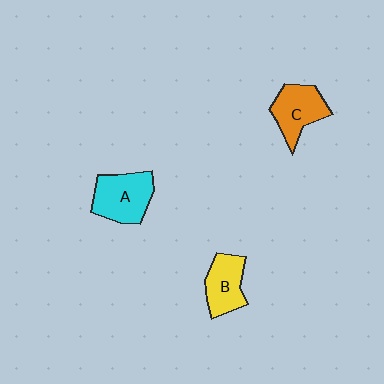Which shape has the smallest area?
Shape B (yellow).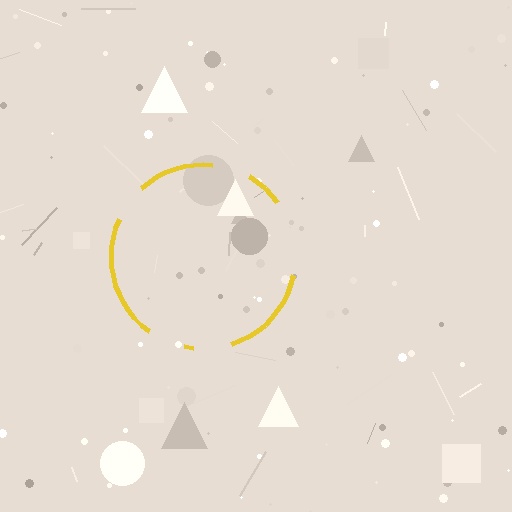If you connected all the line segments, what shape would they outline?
They would outline a circle.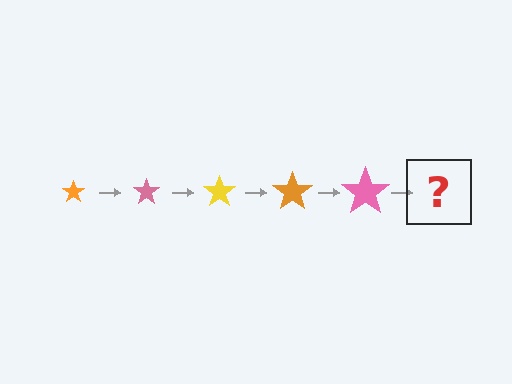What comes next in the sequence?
The next element should be a yellow star, larger than the previous one.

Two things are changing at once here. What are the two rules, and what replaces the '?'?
The two rules are that the star grows larger each step and the color cycles through orange, pink, and yellow. The '?' should be a yellow star, larger than the previous one.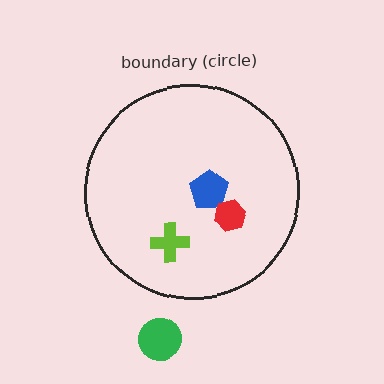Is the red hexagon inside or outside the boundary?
Inside.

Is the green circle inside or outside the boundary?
Outside.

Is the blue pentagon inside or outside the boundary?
Inside.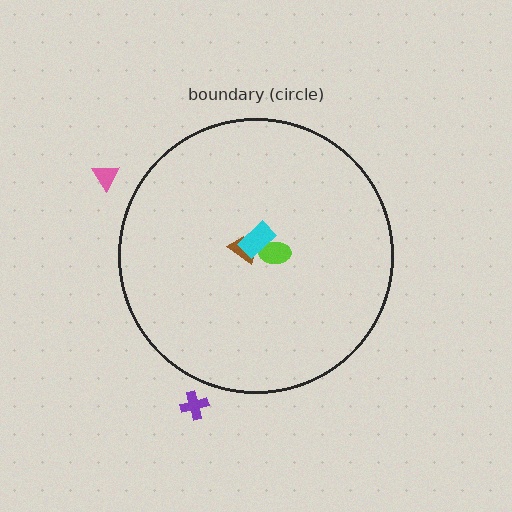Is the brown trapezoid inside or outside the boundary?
Inside.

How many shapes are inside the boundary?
3 inside, 2 outside.